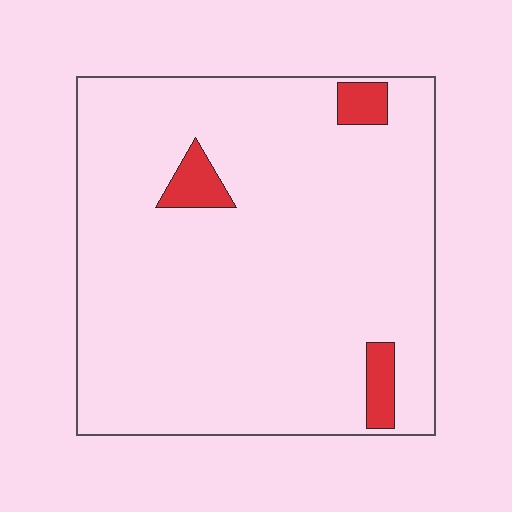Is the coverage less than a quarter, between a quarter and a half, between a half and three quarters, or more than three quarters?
Less than a quarter.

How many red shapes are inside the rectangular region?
3.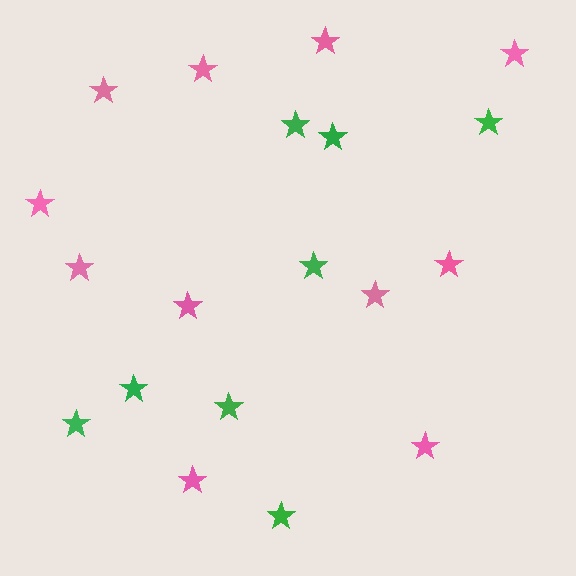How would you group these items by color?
There are 2 groups: one group of green stars (8) and one group of pink stars (11).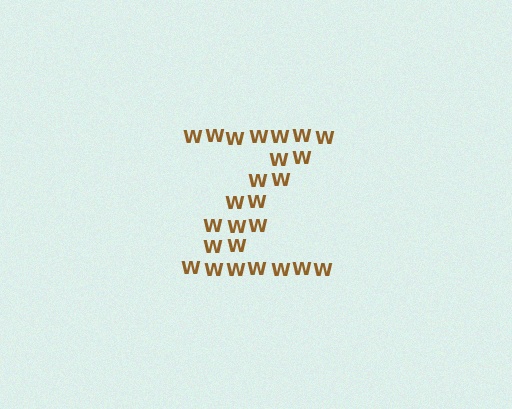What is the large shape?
The large shape is the letter Z.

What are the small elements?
The small elements are letter W's.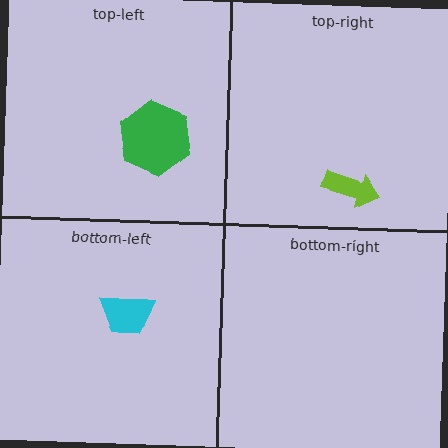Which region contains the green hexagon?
The top-left region.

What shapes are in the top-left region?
The green hexagon.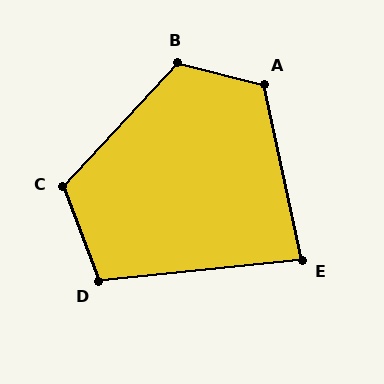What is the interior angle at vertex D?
Approximately 105 degrees (obtuse).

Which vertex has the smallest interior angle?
E, at approximately 84 degrees.